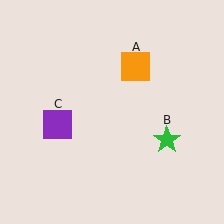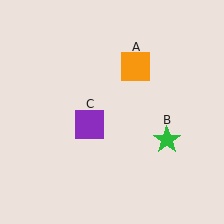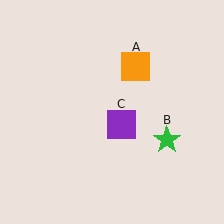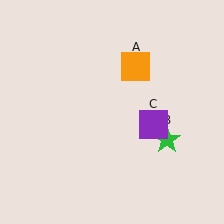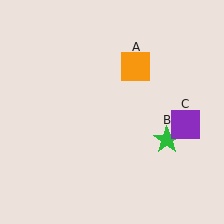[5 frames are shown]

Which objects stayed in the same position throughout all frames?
Orange square (object A) and green star (object B) remained stationary.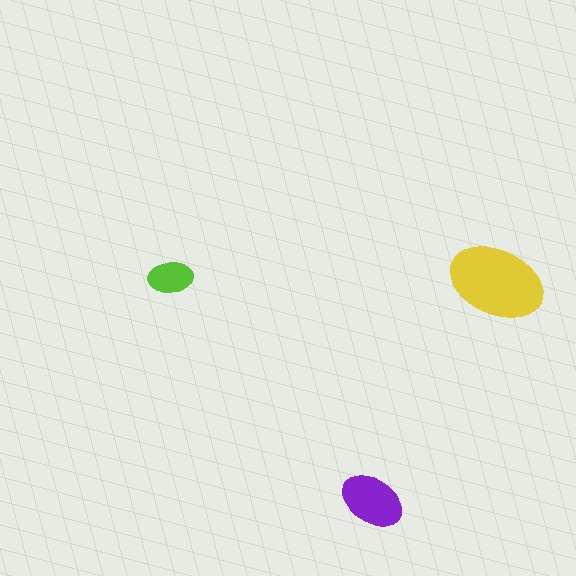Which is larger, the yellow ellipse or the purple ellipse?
The yellow one.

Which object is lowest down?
The purple ellipse is bottommost.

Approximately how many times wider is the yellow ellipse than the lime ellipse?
About 2 times wider.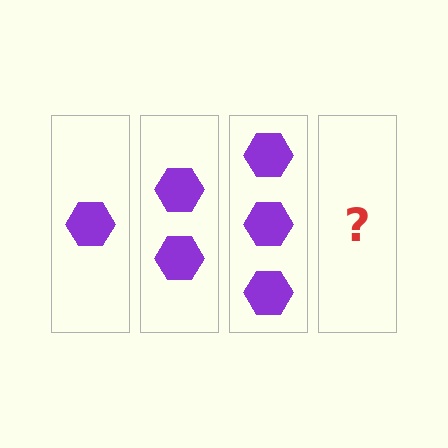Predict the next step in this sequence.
The next step is 4 hexagons.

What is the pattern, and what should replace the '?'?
The pattern is that each step adds one more hexagon. The '?' should be 4 hexagons.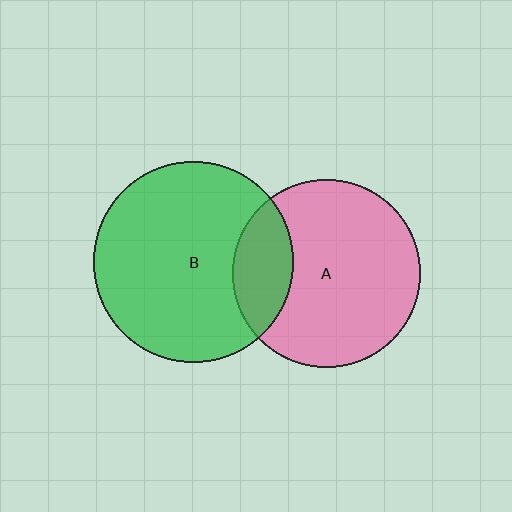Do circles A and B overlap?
Yes.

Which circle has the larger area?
Circle B (green).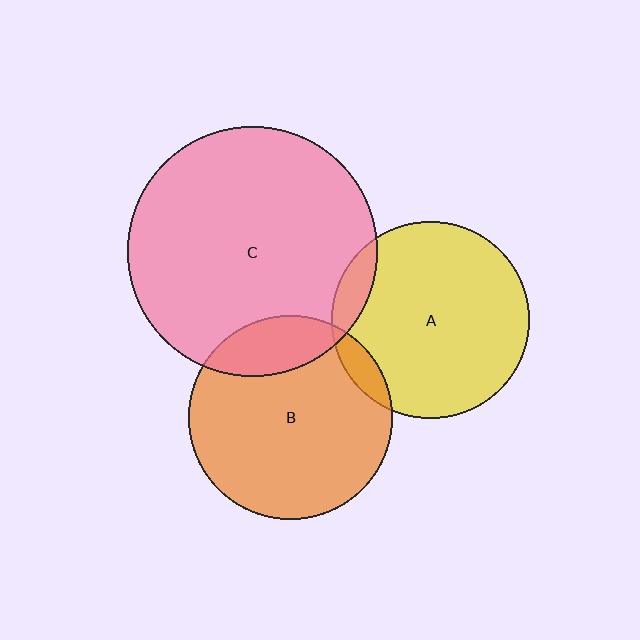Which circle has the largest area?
Circle C (pink).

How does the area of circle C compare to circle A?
Approximately 1.6 times.